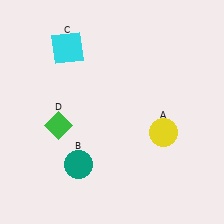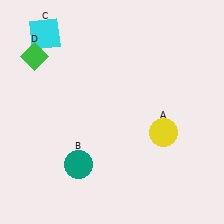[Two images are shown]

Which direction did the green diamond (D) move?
The green diamond (D) moved up.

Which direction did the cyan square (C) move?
The cyan square (C) moved left.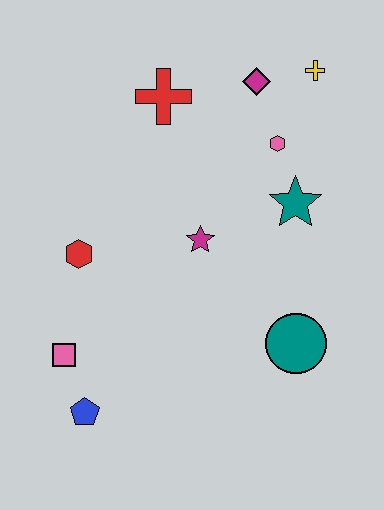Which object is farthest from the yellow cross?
The blue pentagon is farthest from the yellow cross.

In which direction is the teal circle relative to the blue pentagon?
The teal circle is to the right of the blue pentagon.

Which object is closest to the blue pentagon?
The pink square is closest to the blue pentagon.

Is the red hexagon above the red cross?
No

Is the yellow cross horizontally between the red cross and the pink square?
No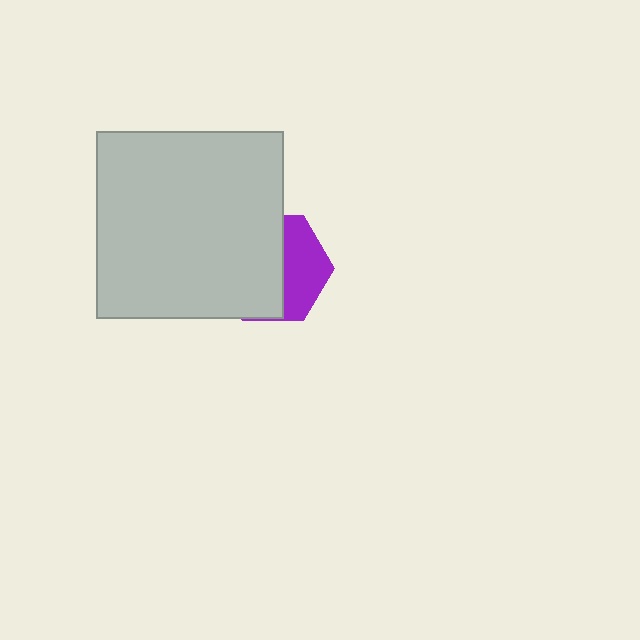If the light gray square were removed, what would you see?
You would see the complete purple hexagon.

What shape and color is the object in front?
The object in front is a light gray square.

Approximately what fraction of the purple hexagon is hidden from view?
Roughly 60% of the purple hexagon is hidden behind the light gray square.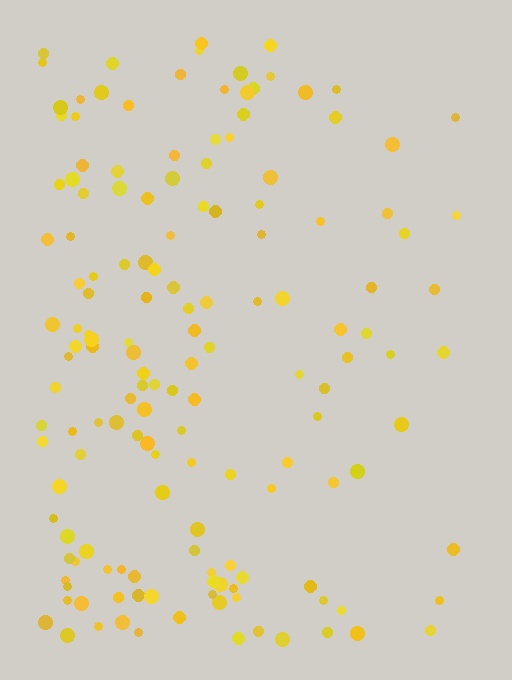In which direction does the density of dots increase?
From right to left, with the left side densest.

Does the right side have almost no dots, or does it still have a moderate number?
Still a moderate number, just noticeably fewer than the left.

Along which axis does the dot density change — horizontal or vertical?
Horizontal.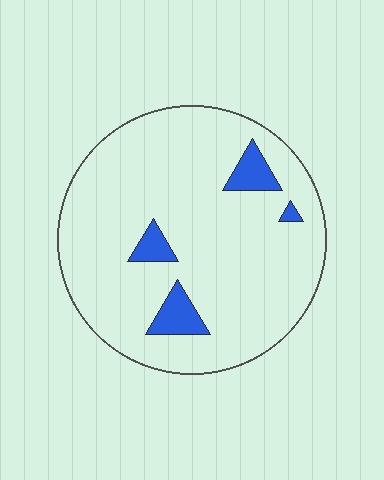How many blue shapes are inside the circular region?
4.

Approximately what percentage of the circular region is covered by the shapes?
Approximately 10%.